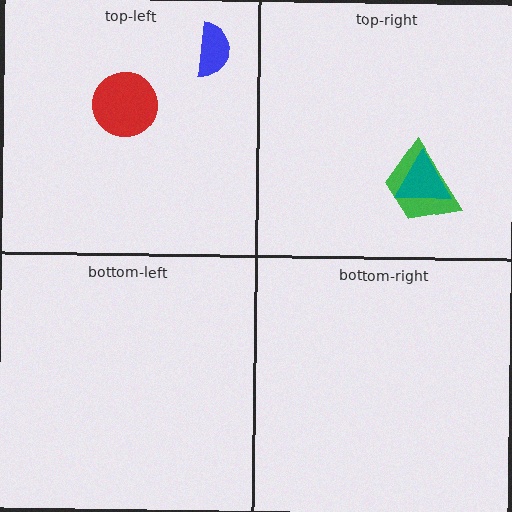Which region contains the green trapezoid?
The top-right region.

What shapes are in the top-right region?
The green trapezoid, the teal triangle.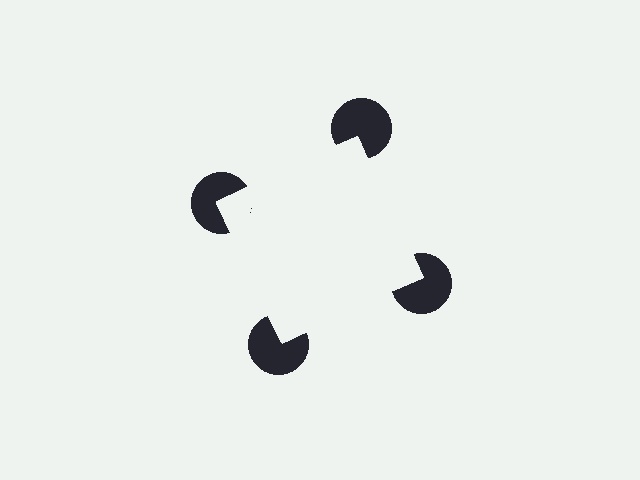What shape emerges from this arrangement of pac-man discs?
An illusory square — its edges are inferred from the aligned wedge cuts in the pac-man discs, not physically drawn.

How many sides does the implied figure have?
4 sides.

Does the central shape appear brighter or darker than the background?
It typically appears slightly brighter than the background, even though no actual brightness change is drawn.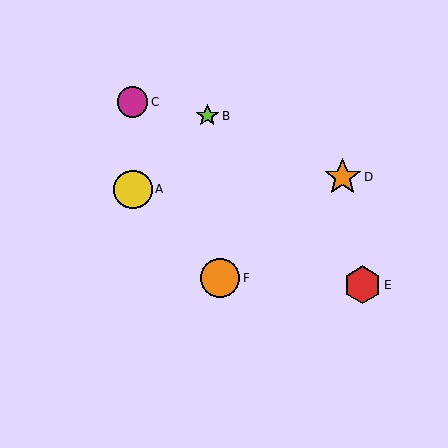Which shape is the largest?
The orange circle (labeled F) is the largest.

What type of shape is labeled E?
Shape E is a red hexagon.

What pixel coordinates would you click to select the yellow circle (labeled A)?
Click at (133, 189) to select the yellow circle A.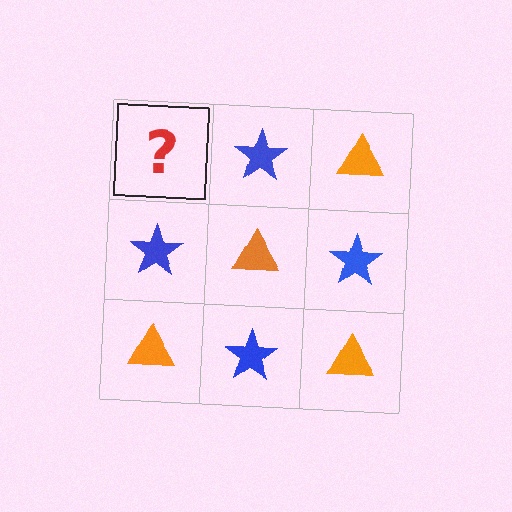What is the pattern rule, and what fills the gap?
The rule is that it alternates orange triangle and blue star in a checkerboard pattern. The gap should be filled with an orange triangle.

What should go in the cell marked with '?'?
The missing cell should contain an orange triangle.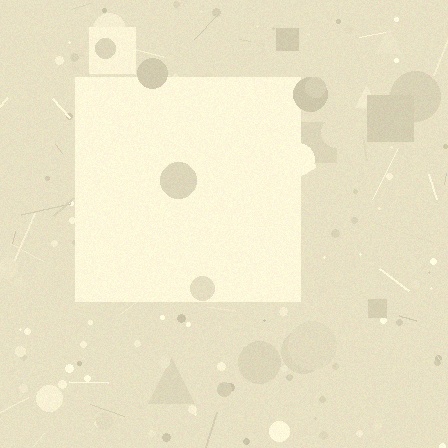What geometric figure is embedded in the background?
A square is embedded in the background.